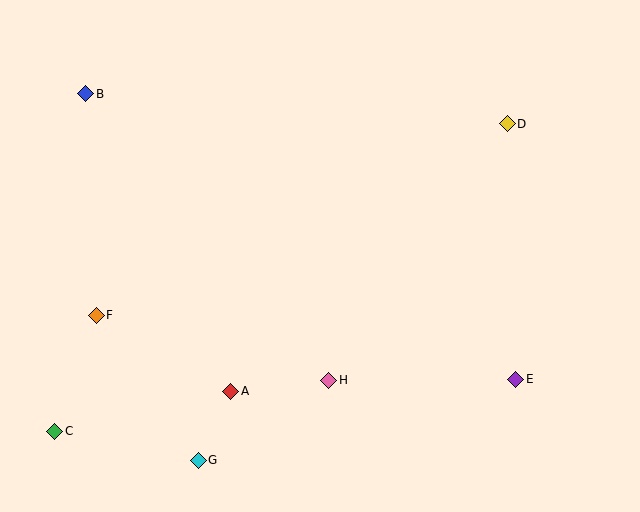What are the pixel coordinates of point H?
Point H is at (329, 380).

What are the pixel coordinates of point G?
Point G is at (198, 460).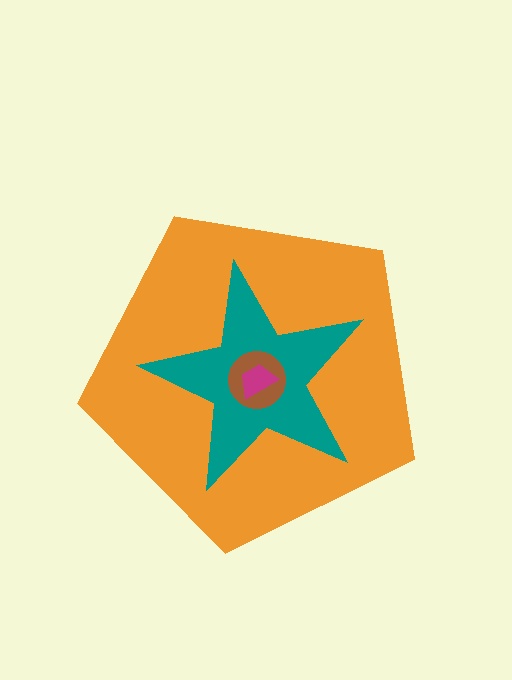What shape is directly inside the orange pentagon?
The teal star.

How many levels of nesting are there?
4.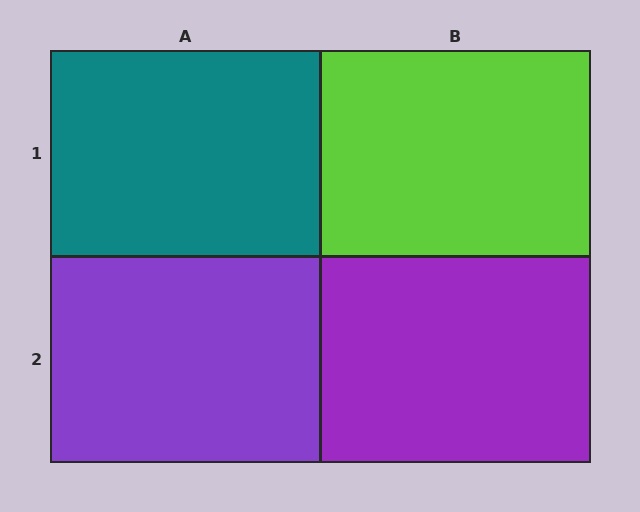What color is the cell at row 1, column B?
Lime.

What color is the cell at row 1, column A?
Teal.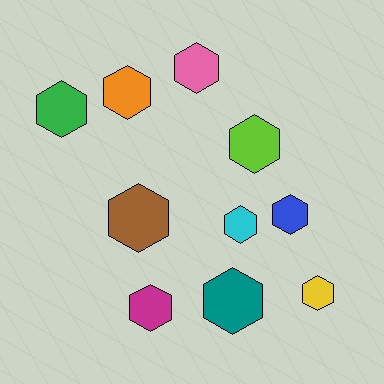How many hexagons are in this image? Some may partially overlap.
There are 10 hexagons.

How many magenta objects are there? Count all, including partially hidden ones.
There is 1 magenta object.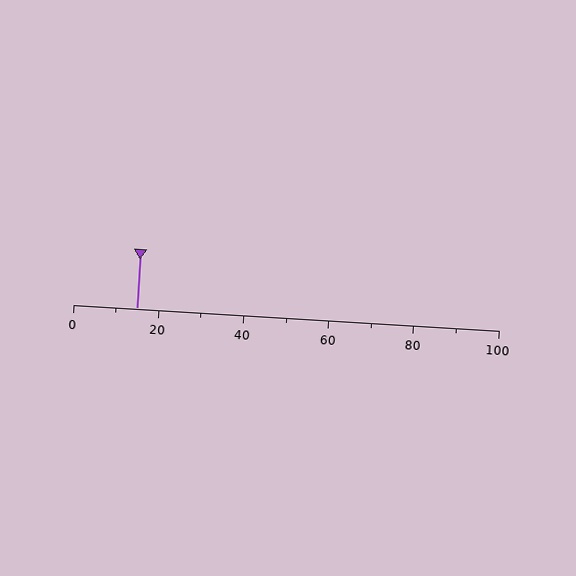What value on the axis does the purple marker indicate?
The marker indicates approximately 15.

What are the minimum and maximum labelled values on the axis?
The axis runs from 0 to 100.